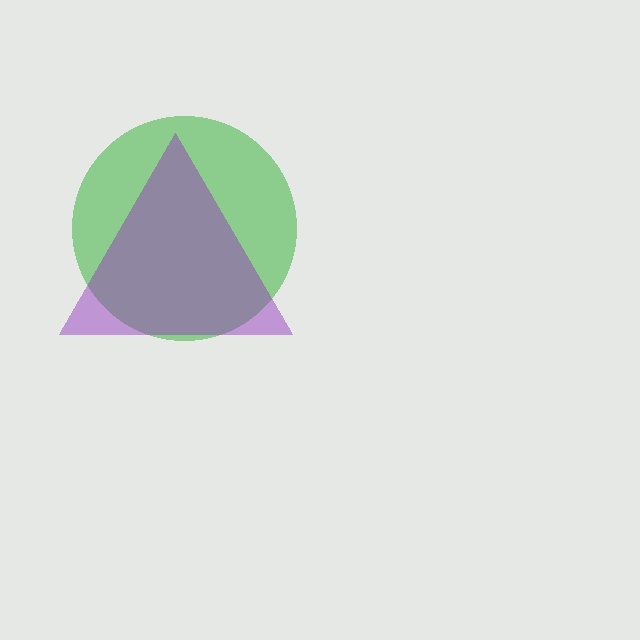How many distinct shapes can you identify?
There are 2 distinct shapes: a green circle, a purple triangle.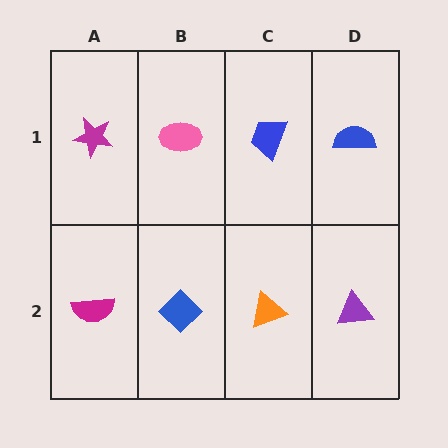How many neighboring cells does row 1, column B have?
3.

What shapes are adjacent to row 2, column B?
A pink ellipse (row 1, column B), a magenta semicircle (row 2, column A), an orange triangle (row 2, column C).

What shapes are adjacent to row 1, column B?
A blue diamond (row 2, column B), a magenta star (row 1, column A), a blue trapezoid (row 1, column C).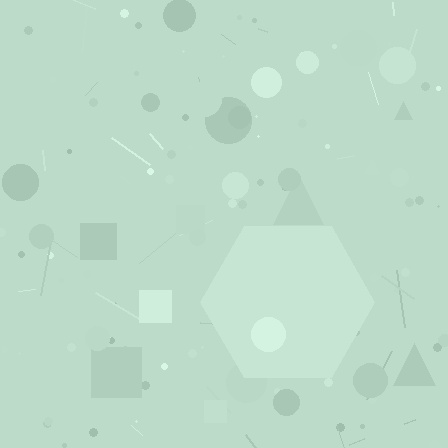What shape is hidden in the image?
A hexagon is hidden in the image.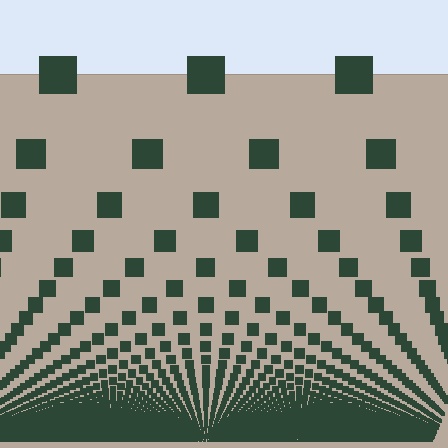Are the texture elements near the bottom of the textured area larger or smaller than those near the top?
Smaller. The gradient is inverted — elements near the bottom are smaller and denser.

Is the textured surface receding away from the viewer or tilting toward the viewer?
The surface appears to tilt toward the viewer. Texture elements get larger and sparser toward the top.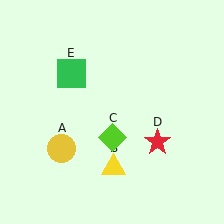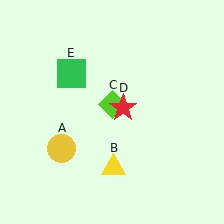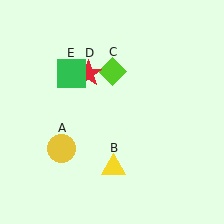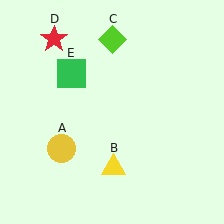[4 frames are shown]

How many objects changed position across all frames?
2 objects changed position: lime diamond (object C), red star (object D).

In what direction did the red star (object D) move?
The red star (object D) moved up and to the left.